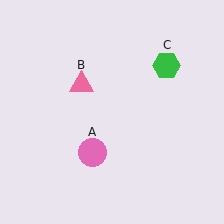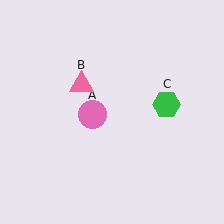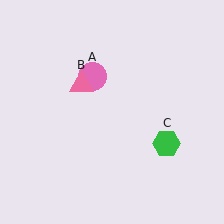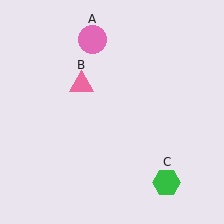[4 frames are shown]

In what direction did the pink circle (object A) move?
The pink circle (object A) moved up.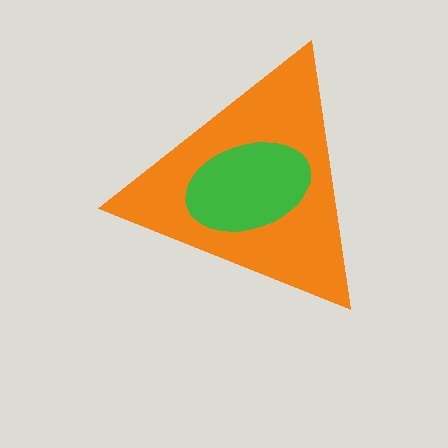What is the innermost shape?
The green ellipse.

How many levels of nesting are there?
2.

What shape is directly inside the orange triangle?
The green ellipse.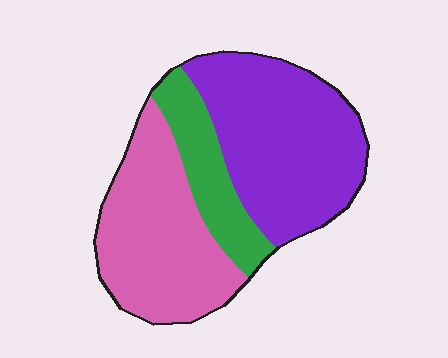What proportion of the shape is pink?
Pink covers 38% of the shape.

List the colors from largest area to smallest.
From largest to smallest: purple, pink, green.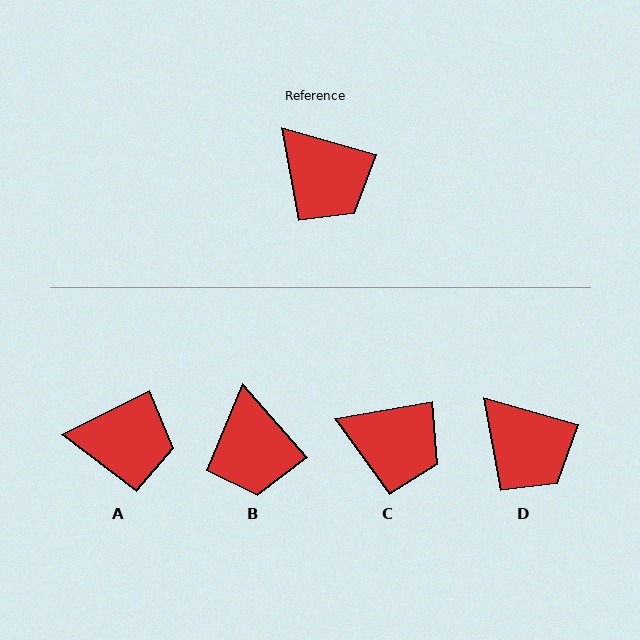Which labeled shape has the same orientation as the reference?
D.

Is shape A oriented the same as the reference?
No, it is off by about 42 degrees.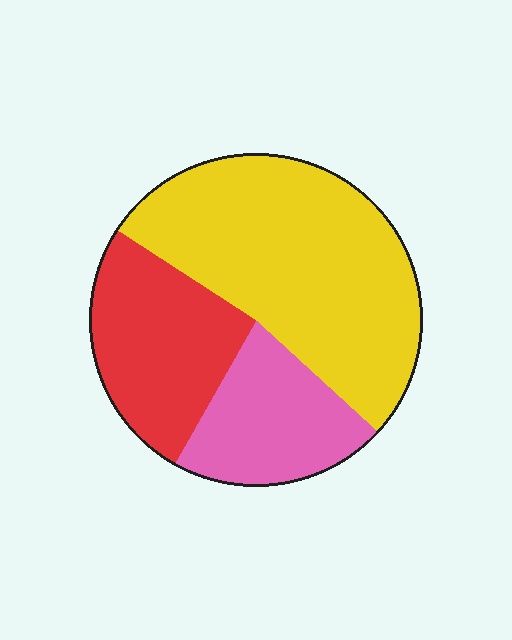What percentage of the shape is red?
Red covers roughly 25% of the shape.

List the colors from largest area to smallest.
From largest to smallest: yellow, red, pink.